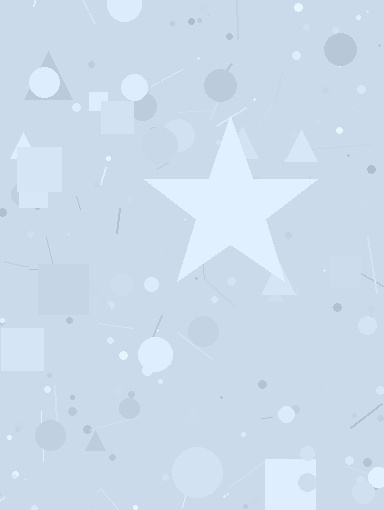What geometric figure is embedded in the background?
A star is embedded in the background.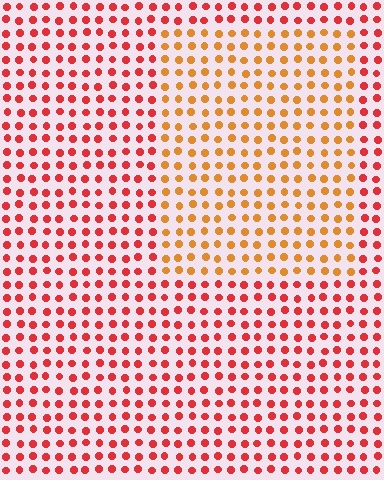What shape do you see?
I see a rectangle.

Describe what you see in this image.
The image is filled with small red elements in a uniform arrangement. A rectangle-shaped region is visible where the elements are tinted to a slightly different hue, forming a subtle color boundary.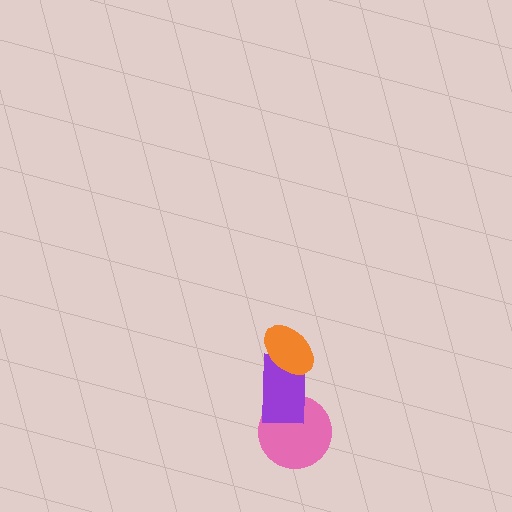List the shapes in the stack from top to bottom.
From top to bottom: the orange ellipse, the purple rectangle, the pink circle.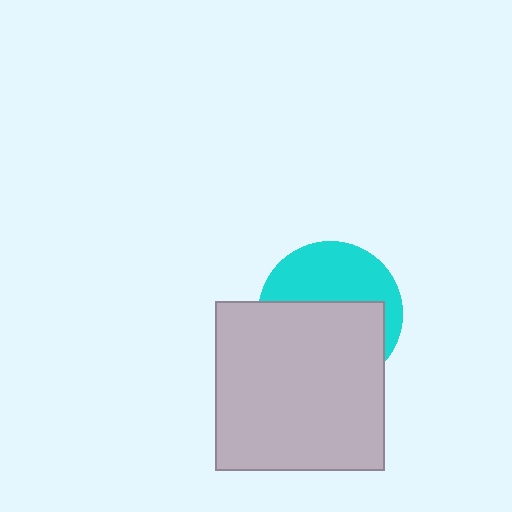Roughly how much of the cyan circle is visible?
A small part of it is visible (roughly 44%).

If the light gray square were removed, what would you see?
You would see the complete cyan circle.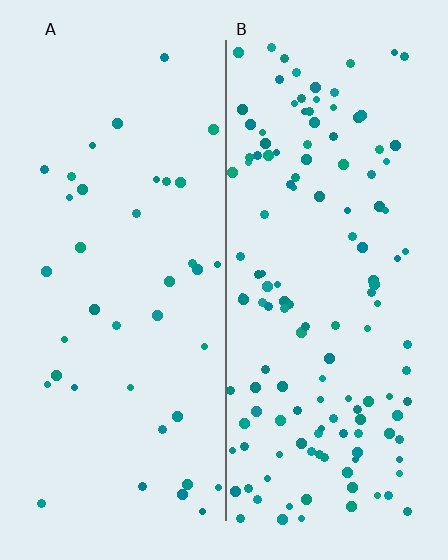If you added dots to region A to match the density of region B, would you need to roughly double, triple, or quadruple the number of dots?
Approximately quadruple.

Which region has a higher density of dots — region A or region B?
B (the right).